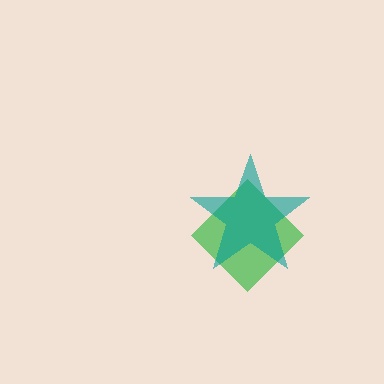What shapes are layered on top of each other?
The layered shapes are: a green diamond, a teal star.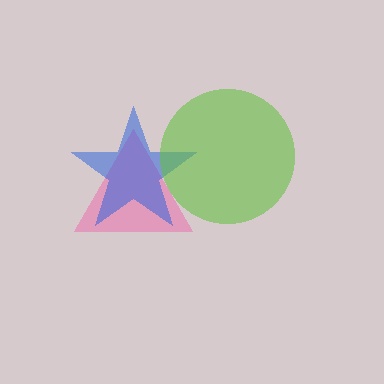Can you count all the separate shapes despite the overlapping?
Yes, there are 3 separate shapes.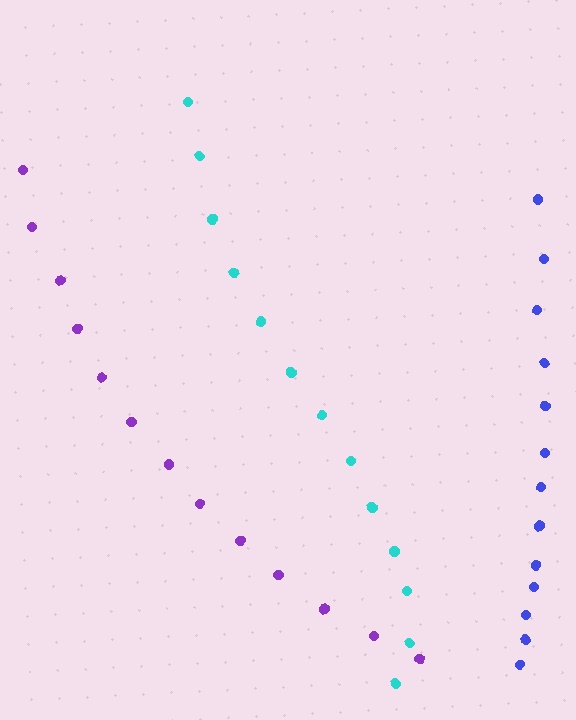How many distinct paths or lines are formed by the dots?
There are 3 distinct paths.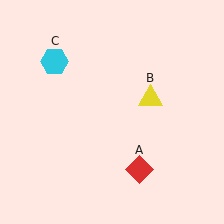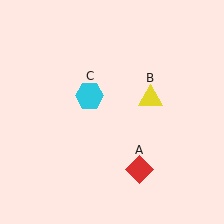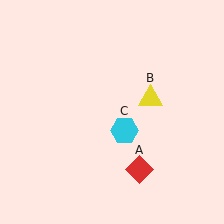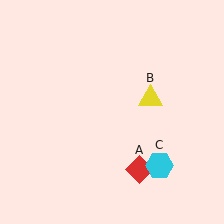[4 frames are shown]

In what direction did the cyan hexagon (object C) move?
The cyan hexagon (object C) moved down and to the right.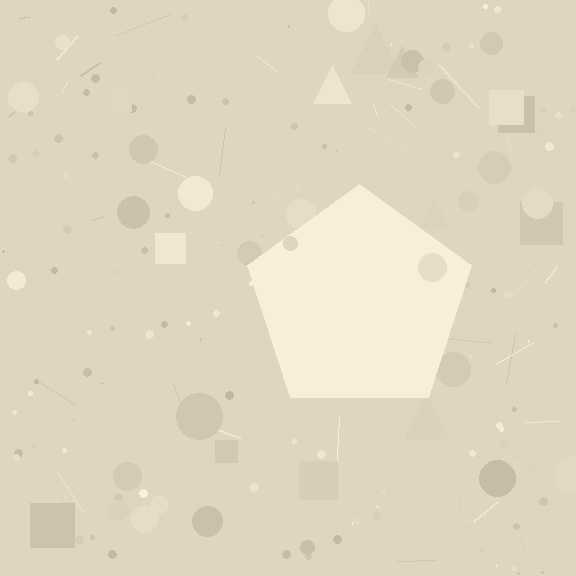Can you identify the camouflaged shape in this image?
The camouflaged shape is a pentagon.